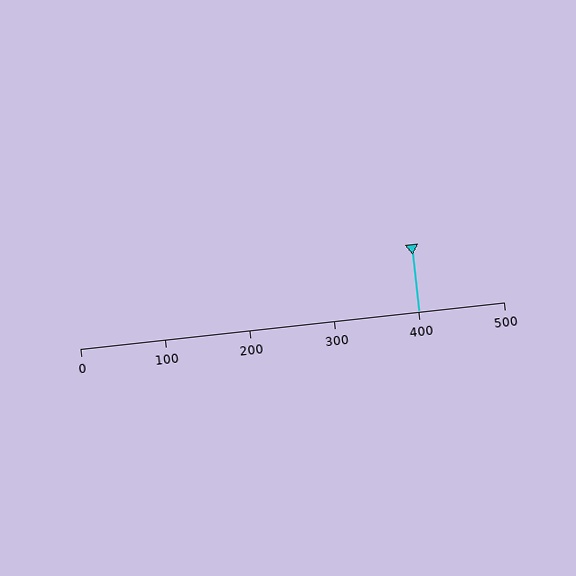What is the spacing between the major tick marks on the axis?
The major ticks are spaced 100 apart.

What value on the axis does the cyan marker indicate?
The marker indicates approximately 400.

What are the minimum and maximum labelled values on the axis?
The axis runs from 0 to 500.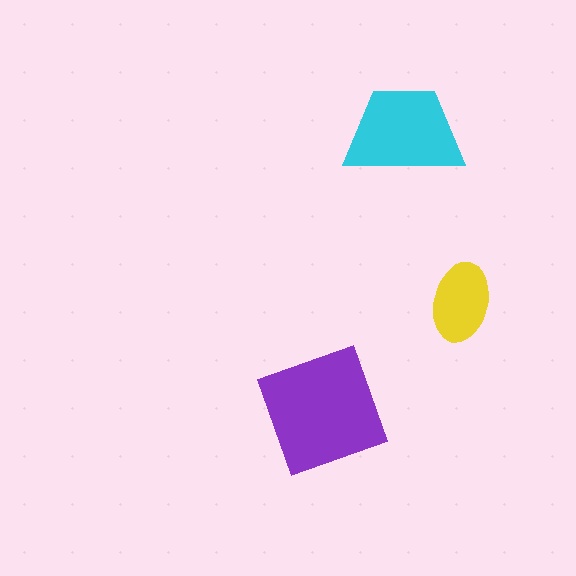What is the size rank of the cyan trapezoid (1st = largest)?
2nd.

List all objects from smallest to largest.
The yellow ellipse, the cyan trapezoid, the purple square.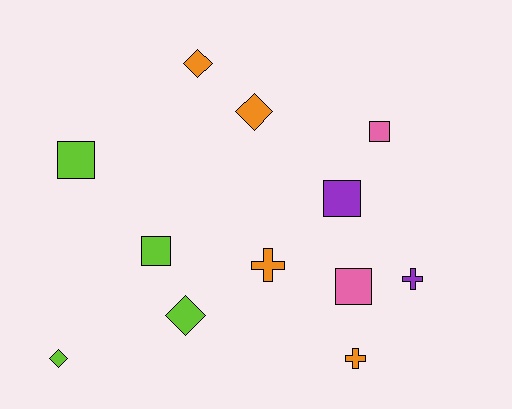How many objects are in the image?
There are 12 objects.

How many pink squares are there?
There are 2 pink squares.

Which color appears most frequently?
Orange, with 4 objects.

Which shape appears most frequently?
Square, with 5 objects.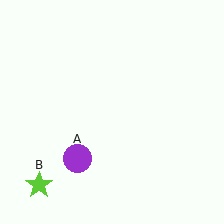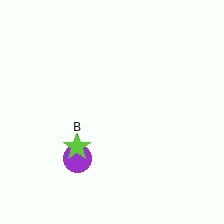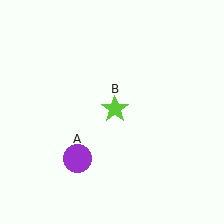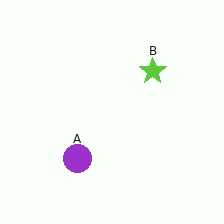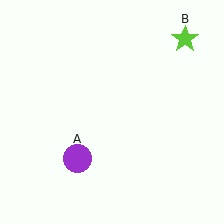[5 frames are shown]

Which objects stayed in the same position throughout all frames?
Purple circle (object A) remained stationary.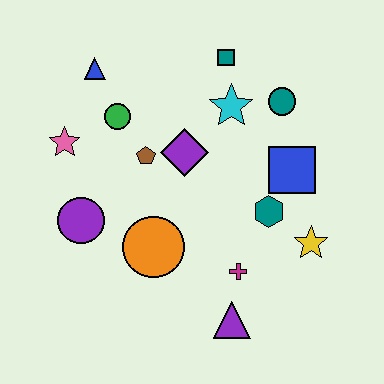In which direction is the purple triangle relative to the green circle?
The purple triangle is below the green circle.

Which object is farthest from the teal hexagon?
The blue triangle is farthest from the teal hexagon.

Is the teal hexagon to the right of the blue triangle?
Yes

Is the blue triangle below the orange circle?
No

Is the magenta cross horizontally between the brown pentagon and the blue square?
Yes